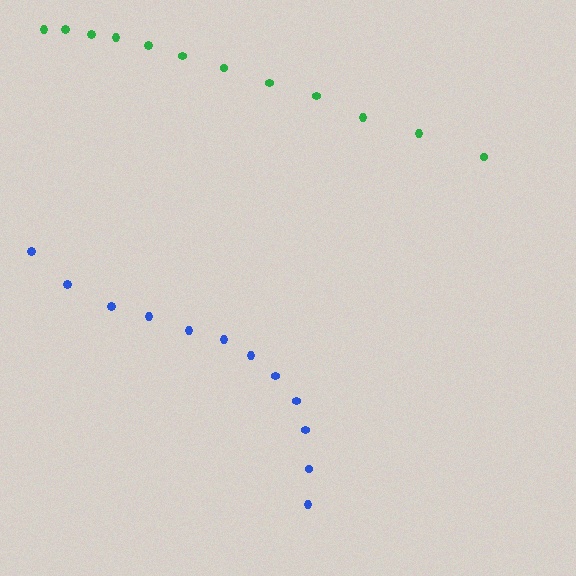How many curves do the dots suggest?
There are 2 distinct paths.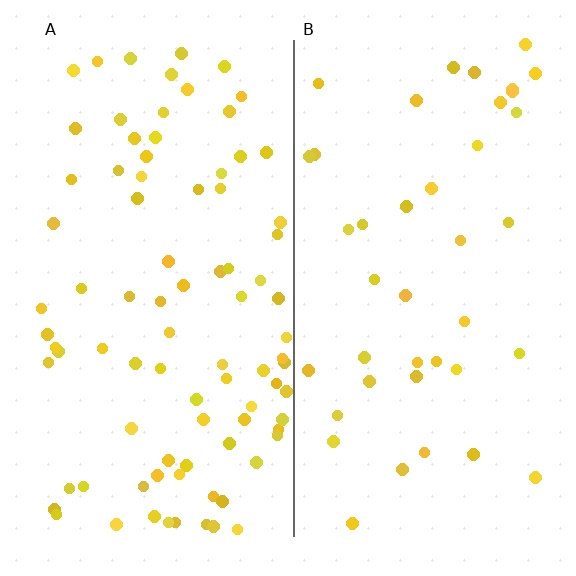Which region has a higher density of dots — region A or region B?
A (the left).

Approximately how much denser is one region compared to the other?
Approximately 2.1× — region A over region B.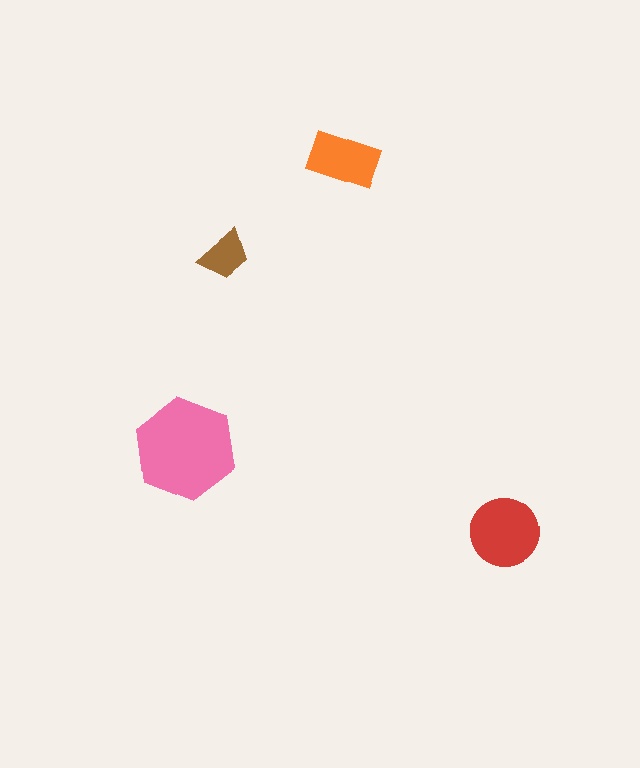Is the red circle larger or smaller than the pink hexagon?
Smaller.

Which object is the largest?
The pink hexagon.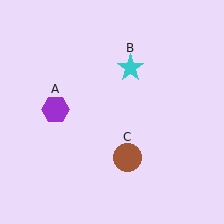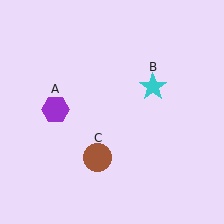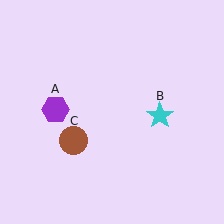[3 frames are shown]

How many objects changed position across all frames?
2 objects changed position: cyan star (object B), brown circle (object C).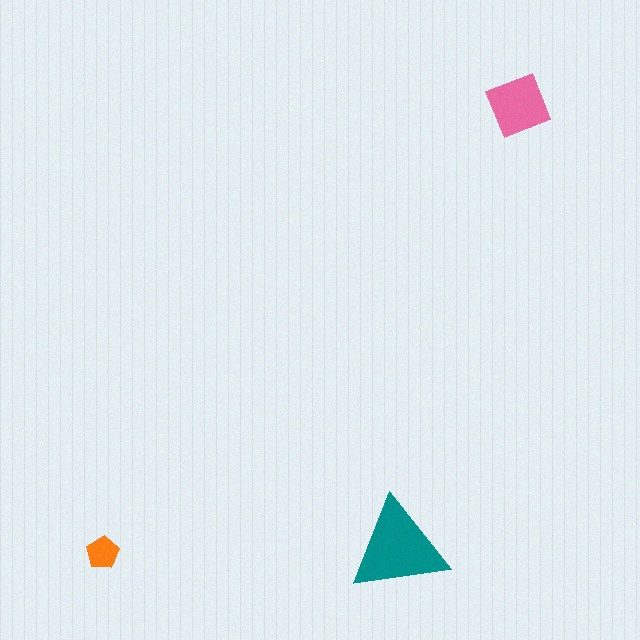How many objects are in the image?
There are 3 objects in the image.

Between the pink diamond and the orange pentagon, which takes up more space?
The pink diamond.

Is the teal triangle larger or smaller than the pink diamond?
Larger.